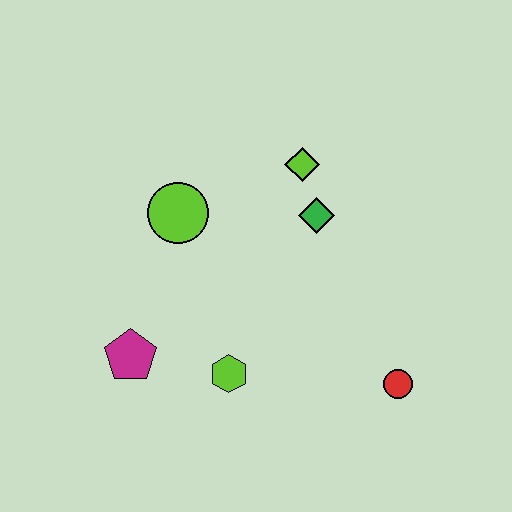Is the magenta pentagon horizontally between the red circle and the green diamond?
No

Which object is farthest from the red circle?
The lime circle is farthest from the red circle.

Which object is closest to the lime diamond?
The green diamond is closest to the lime diamond.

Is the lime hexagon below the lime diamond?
Yes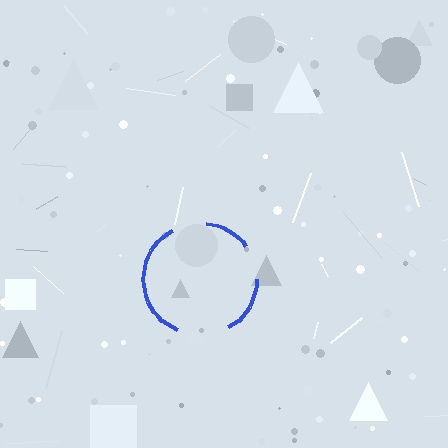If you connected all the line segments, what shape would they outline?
They would outline a circle.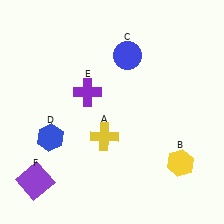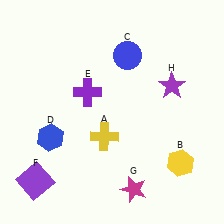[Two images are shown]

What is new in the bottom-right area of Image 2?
A magenta star (G) was added in the bottom-right area of Image 2.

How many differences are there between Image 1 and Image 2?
There are 2 differences between the two images.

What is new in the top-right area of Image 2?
A purple star (H) was added in the top-right area of Image 2.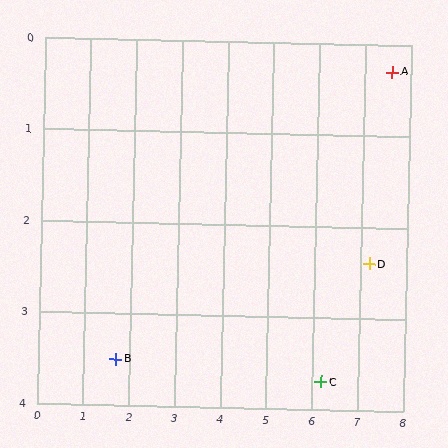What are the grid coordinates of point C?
Point C is at approximately (6.2, 3.7).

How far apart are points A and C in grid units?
Points A and C are about 3.7 grid units apart.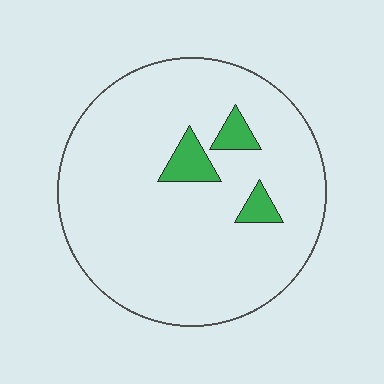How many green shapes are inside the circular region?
3.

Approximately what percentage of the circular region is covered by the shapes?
Approximately 5%.